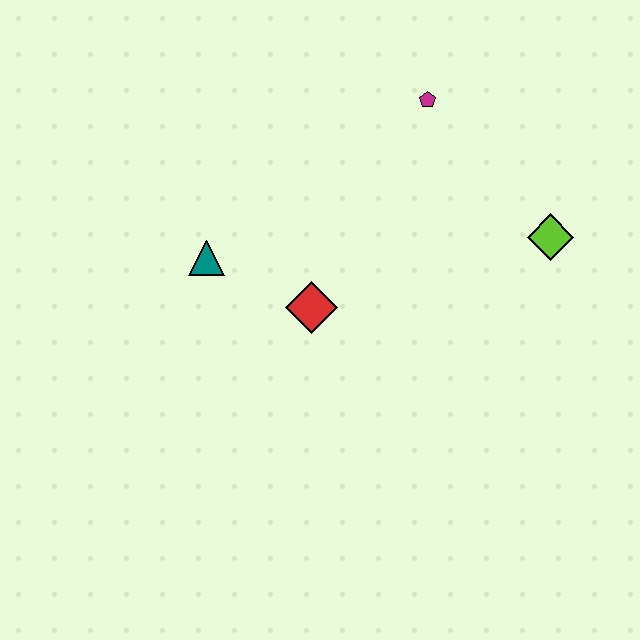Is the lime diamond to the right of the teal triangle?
Yes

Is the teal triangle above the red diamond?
Yes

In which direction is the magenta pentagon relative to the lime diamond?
The magenta pentagon is above the lime diamond.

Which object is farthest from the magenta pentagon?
The teal triangle is farthest from the magenta pentagon.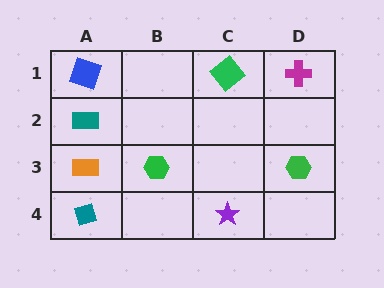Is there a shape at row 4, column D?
No, that cell is empty.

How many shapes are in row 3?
3 shapes.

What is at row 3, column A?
An orange rectangle.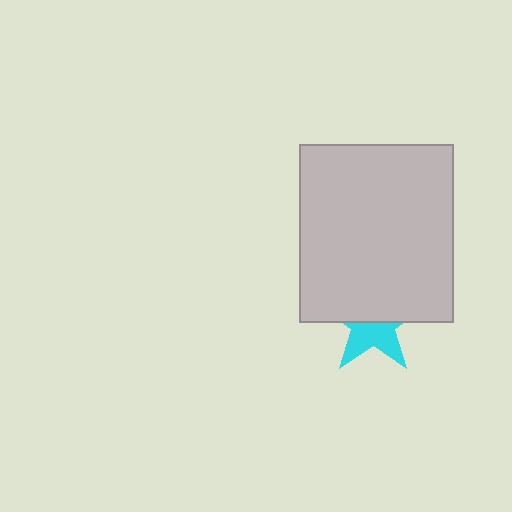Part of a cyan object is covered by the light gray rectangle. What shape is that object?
It is a star.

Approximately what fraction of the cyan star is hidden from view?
Roughly 56% of the cyan star is hidden behind the light gray rectangle.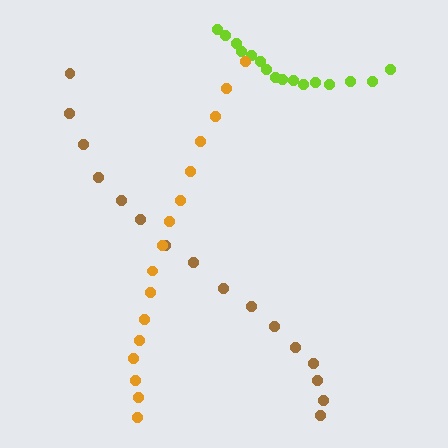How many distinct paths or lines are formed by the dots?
There are 3 distinct paths.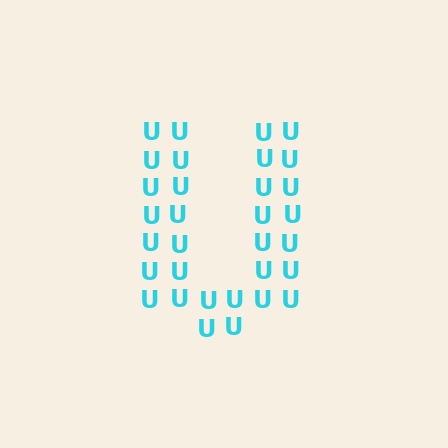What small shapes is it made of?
It is made of small letter U's.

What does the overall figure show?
The overall figure shows the letter U.